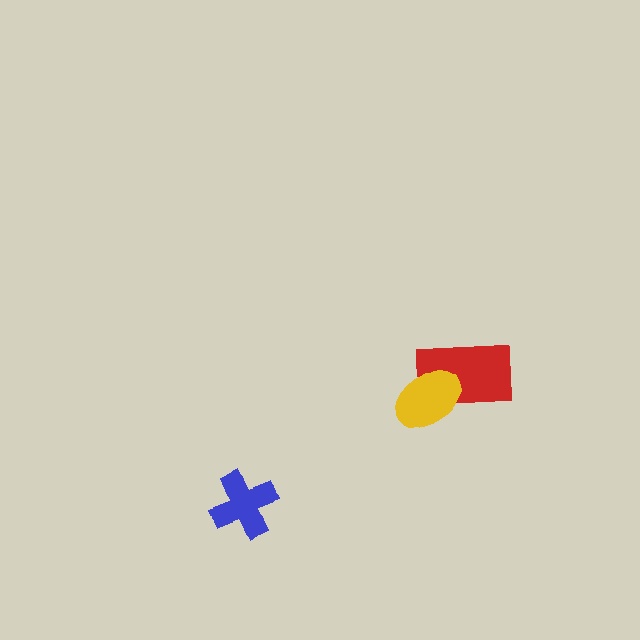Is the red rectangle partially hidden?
Yes, it is partially covered by another shape.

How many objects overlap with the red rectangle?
1 object overlaps with the red rectangle.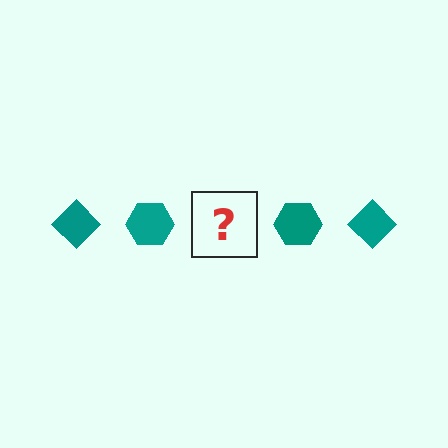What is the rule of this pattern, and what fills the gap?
The rule is that the pattern cycles through diamond, hexagon shapes in teal. The gap should be filled with a teal diamond.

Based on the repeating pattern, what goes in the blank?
The blank should be a teal diamond.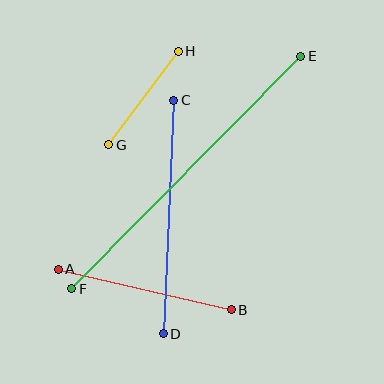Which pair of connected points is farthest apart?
Points E and F are farthest apart.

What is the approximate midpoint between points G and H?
The midpoint is at approximately (143, 98) pixels.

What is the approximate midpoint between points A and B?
The midpoint is at approximately (145, 290) pixels.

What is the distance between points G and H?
The distance is approximately 116 pixels.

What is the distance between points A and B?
The distance is approximately 178 pixels.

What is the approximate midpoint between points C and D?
The midpoint is at approximately (169, 217) pixels.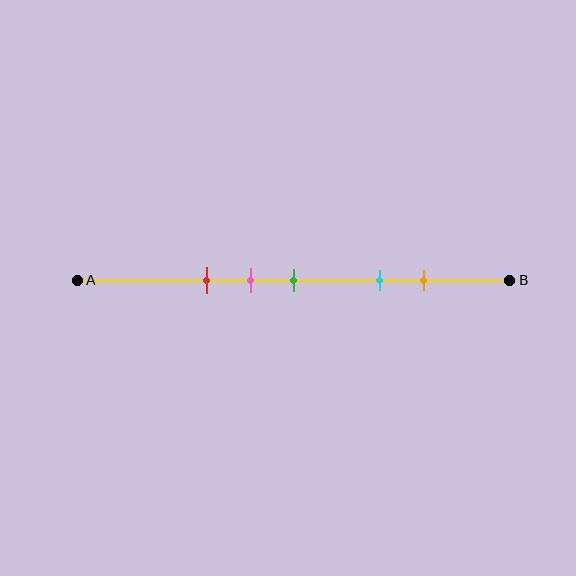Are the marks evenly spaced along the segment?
No, the marks are not evenly spaced.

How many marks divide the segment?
There are 5 marks dividing the segment.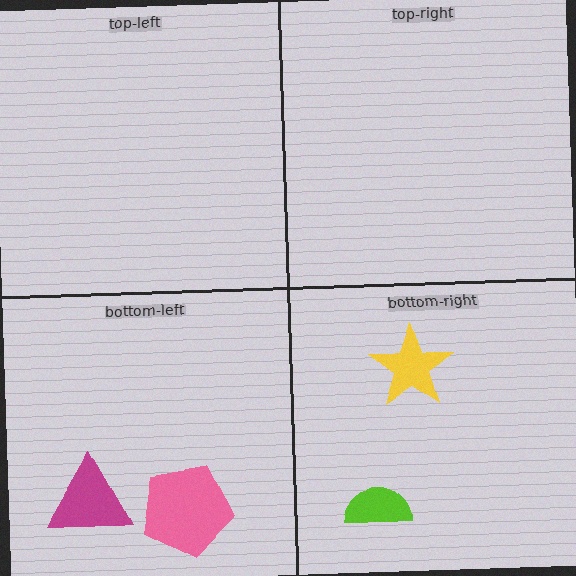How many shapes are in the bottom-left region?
2.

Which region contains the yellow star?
The bottom-right region.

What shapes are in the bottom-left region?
The pink pentagon, the magenta triangle.